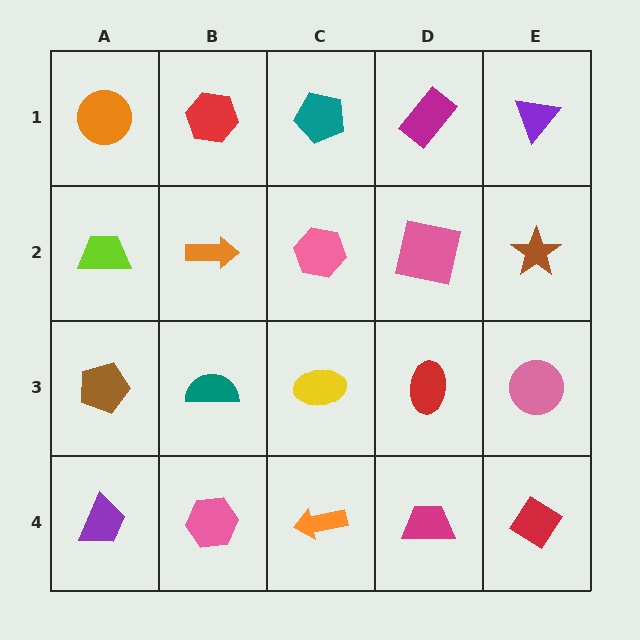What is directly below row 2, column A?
A brown pentagon.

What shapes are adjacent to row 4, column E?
A pink circle (row 3, column E), a magenta trapezoid (row 4, column D).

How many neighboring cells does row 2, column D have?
4.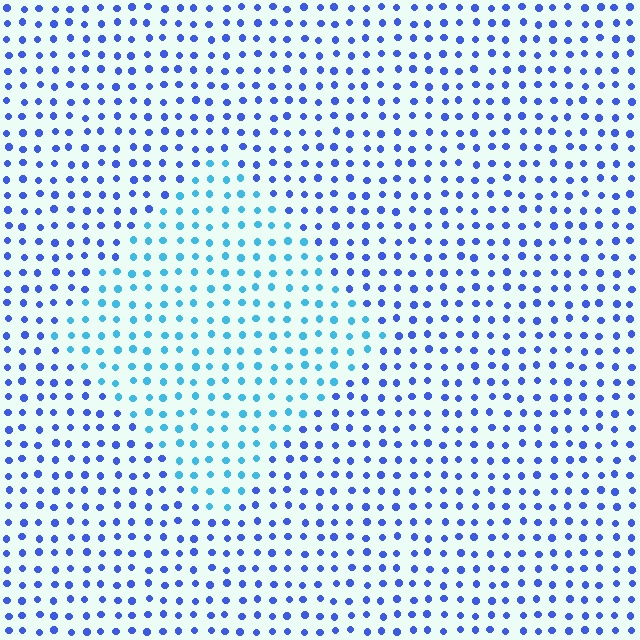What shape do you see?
I see a diamond.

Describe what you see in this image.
The image is filled with small blue elements in a uniform arrangement. A diamond-shaped region is visible where the elements are tinted to a slightly different hue, forming a subtle color boundary.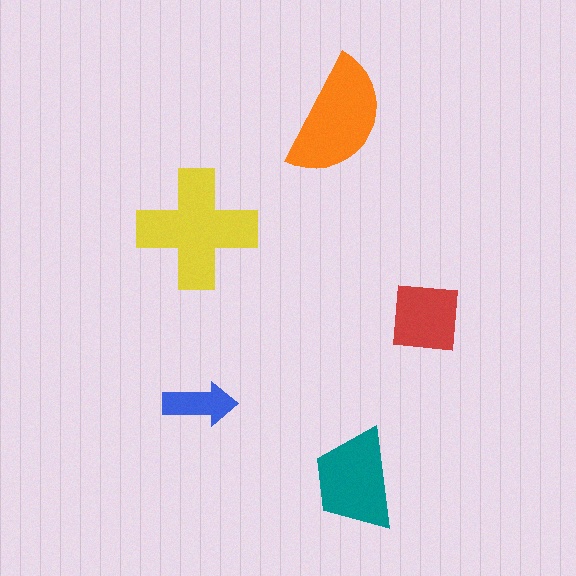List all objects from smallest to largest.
The blue arrow, the red square, the teal trapezoid, the orange semicircle, the yellow cross.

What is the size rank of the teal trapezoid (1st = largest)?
3rd.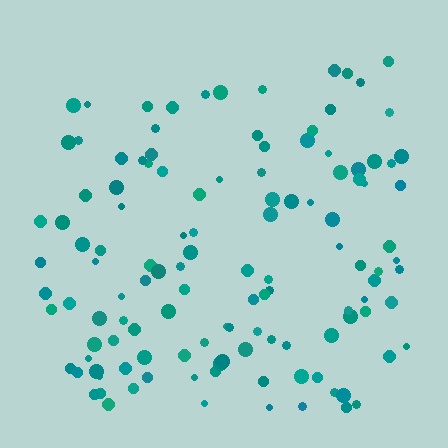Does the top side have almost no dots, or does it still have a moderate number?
Still a moderate number, just noticeably fewer than the bottom.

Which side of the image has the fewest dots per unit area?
The top.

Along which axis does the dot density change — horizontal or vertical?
Vertical.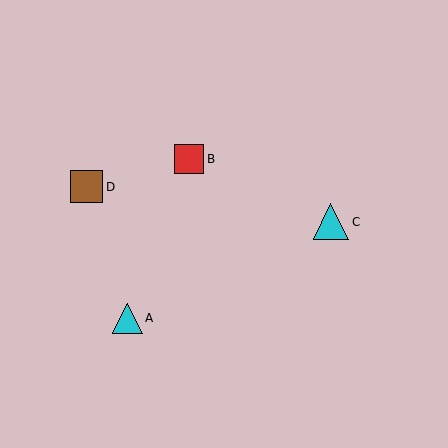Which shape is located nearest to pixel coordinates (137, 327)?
The cyan triangle (labeled A) at (127, 318) is nearest to that location.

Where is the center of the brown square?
The center of the brown square is at (87, 187).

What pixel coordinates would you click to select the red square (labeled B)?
Click at (189, 159) to select the red square B.